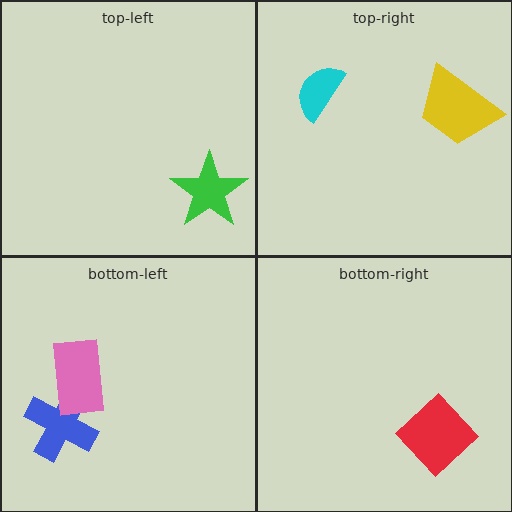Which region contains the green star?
The top-left region.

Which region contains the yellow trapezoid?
The top-right region.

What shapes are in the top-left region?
The green star.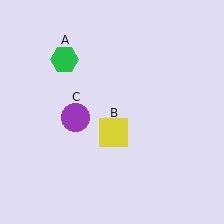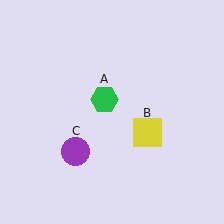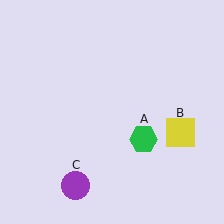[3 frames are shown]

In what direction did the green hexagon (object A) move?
The green hexagon (object A) moved down and to the right.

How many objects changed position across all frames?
3 objects changed position: green hexagon (object A), yellow square (object B), purple circle (object C).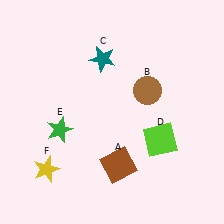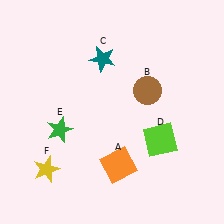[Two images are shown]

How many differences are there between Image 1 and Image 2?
There is 1 difference between the two images.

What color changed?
The square (A) changed from brown in Image 1 to orange in Image 2.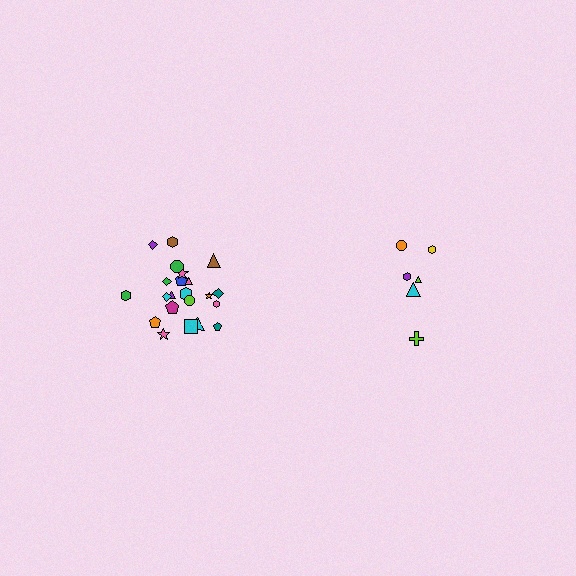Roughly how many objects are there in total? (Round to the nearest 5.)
Roughly 30 objects in total.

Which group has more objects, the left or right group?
The left group.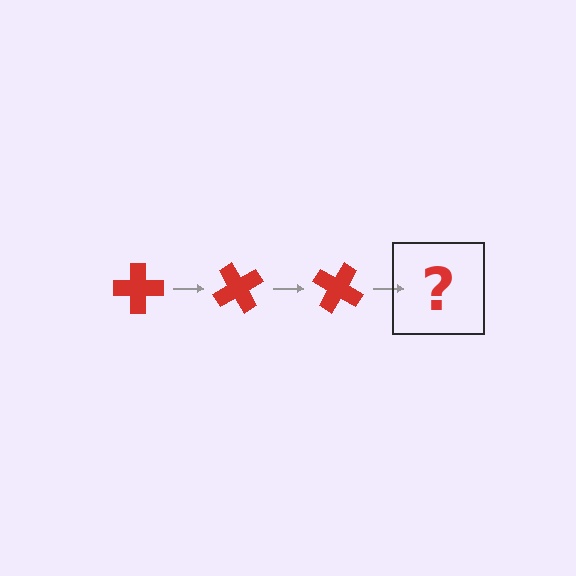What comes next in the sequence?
The next element should be a red cross rotated 180 degrees.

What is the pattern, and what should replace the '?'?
The pattern is that the cross rotates 60 degrees each step. The '?' should be a red cross rotated 180 degrees.